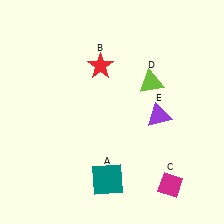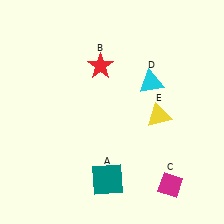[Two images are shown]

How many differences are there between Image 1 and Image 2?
There are 2 differences between the two images.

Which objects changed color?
D changed from lime to cyan. E changed from purple to yellow.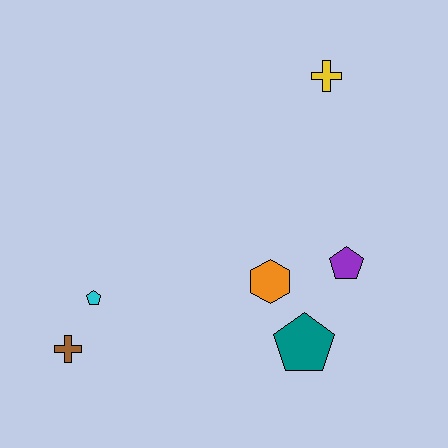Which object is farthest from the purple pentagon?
The brown cross is farthest from the purple pentagon.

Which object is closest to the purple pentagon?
The orange hexagon is closest to the purple pentagon.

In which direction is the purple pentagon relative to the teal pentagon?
The purple pentagon is above the teal pentagon.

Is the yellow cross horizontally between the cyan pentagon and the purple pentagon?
Yes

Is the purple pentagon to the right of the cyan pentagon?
Yes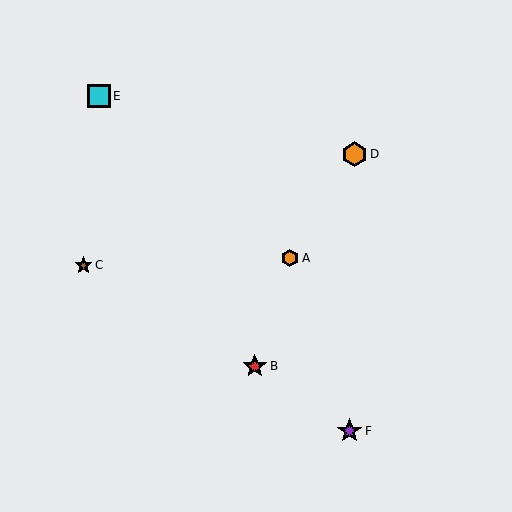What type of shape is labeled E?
Shape E is a cyan square.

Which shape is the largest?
The orange hexagon (labeled D) is the largest.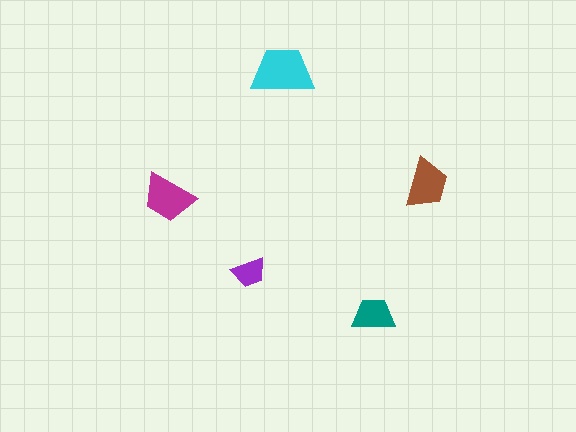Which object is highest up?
The cyan trapezoid is topmost.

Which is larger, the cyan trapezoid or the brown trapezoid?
The cyan one.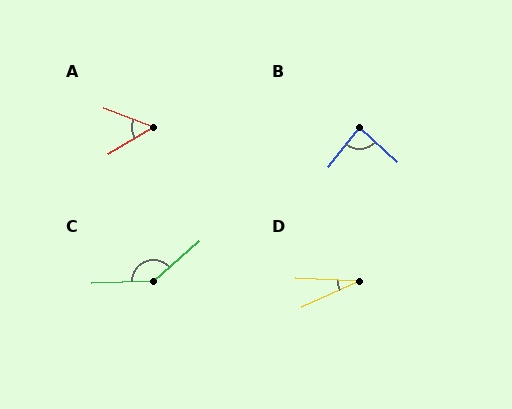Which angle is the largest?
C, at approximately 140 degrees.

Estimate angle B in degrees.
Approximately 86 degrees.